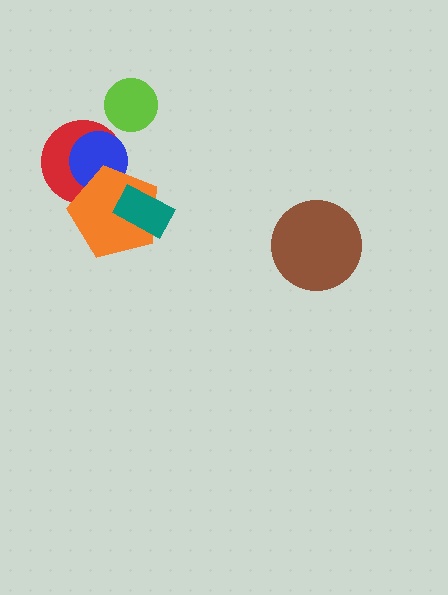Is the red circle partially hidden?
Yes, it is partially covered by another shape.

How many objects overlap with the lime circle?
0 objects overlap with the lime circle.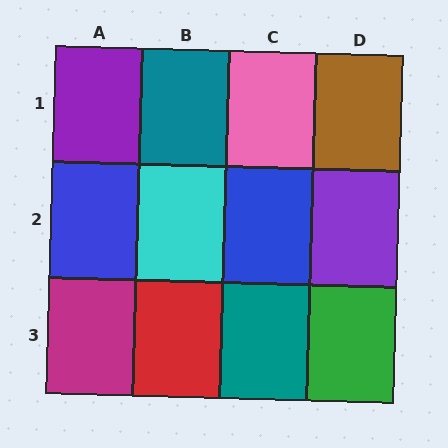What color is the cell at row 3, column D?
Green.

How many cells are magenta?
1 cell is magenta.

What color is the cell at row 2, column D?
Purple.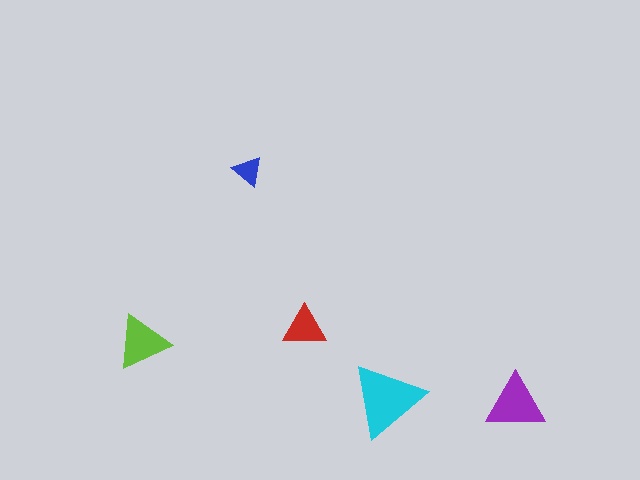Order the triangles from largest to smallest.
the cyan one, the purple one, the lime one, the red one, the blue one.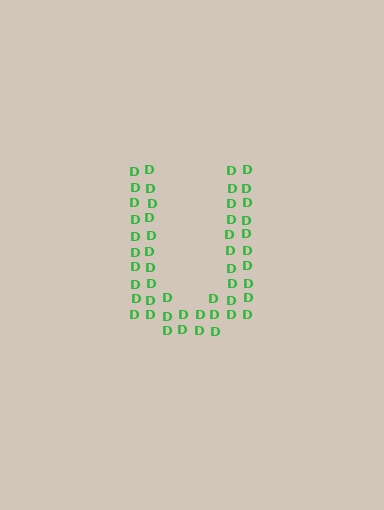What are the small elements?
The small elements are letter D's.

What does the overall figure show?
The overall figure shows the letter U.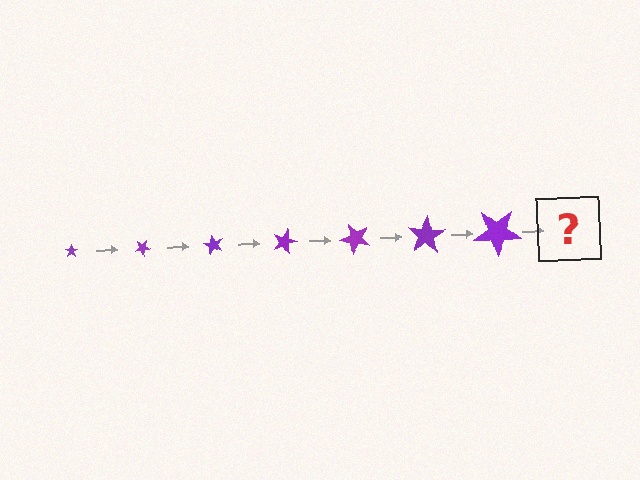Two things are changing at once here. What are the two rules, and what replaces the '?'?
The two rules are that the star grows larger each step and it rotates 30 degrees each step. The '?' should be a star, larger than the previous one and rotated 210 degrees from the start.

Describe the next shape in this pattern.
It should be a star, larger than the previous one and rotated 210 degrees from the start.